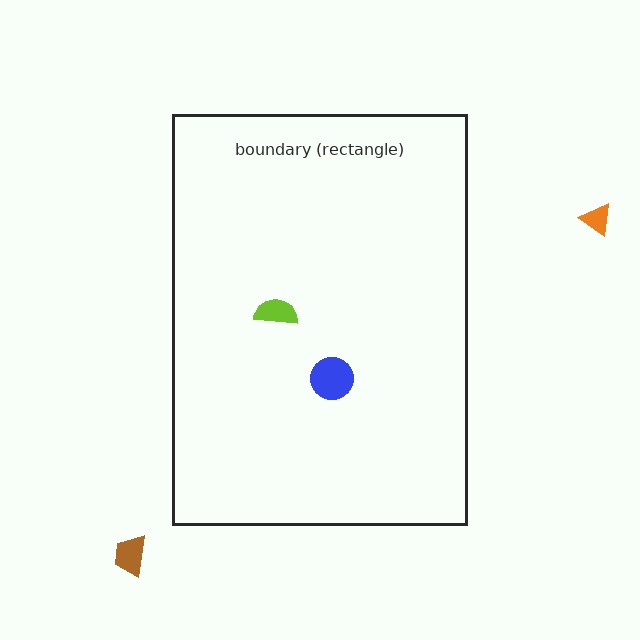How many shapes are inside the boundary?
2 inside, 2 outside.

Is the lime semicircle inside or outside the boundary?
Inside.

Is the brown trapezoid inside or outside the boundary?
Outside.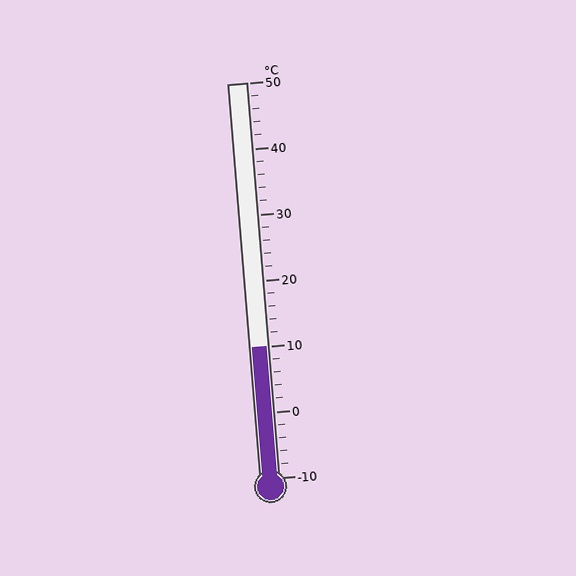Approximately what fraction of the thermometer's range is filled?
The thermometer is filled to approximately 35% of its range.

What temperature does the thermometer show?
The thermometer shows approximately 10°C.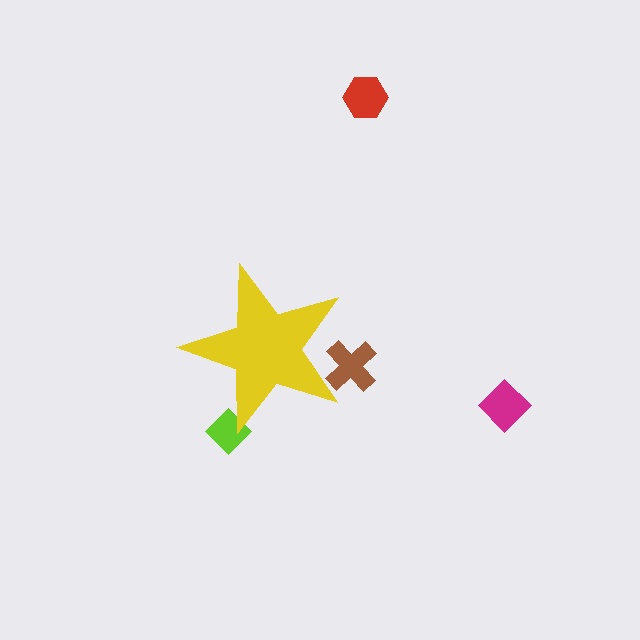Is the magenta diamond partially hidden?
No, the magenta diamond is fully visible.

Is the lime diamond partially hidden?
Yes, the lime diamond is partially hidden behind the yellow star.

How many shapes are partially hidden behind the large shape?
2 shapes are partially hidden.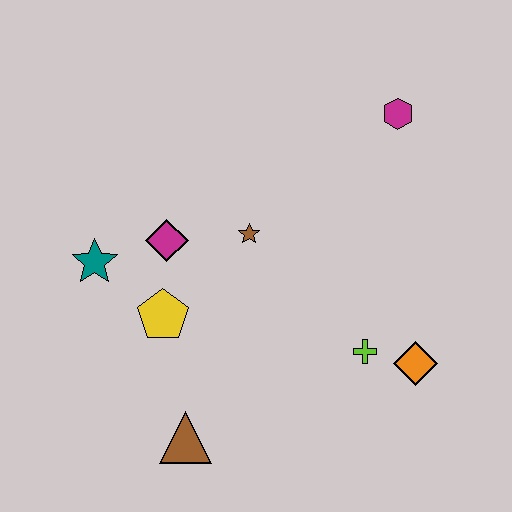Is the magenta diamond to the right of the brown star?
No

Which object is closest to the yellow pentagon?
The magenta diamond is closest to the yellow pentagon.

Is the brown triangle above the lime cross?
No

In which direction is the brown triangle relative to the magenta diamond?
The brown triangle is below the magenta diamond.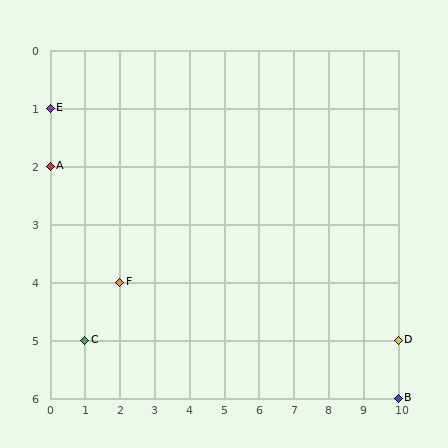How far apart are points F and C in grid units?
Points F and C are 1 column and 1 row apart (about 1.4 grid units diagonally).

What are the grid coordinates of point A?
Point A is at grid coordinates (0, 2).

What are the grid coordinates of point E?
Point E is at grid coordinates (0, 1).